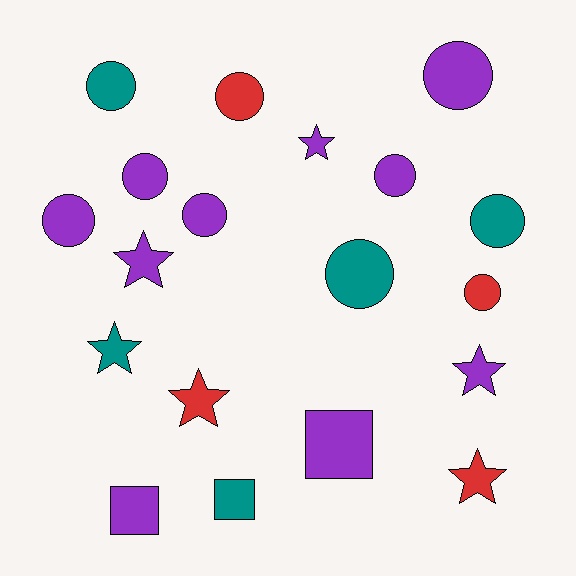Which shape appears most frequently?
Circle, with 10 objects.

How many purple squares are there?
There are 2 purple squares.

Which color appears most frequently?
Purple, with 10 objects.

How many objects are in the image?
There are 19 objects.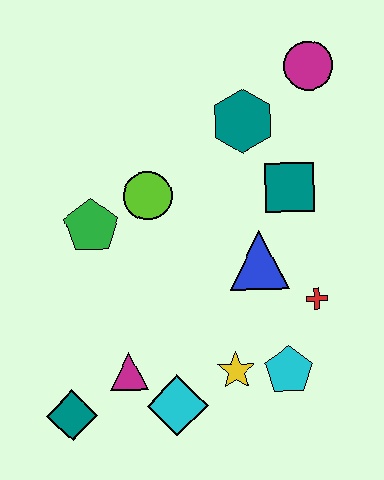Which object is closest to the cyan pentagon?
The yellow star is closest to the cyan pentagon.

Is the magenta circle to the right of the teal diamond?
Yes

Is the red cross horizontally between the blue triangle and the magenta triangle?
No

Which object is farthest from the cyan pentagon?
The magenta circle is farthest from the cyan pentagon.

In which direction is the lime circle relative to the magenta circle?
The lime circle is to the left of the magenta circle.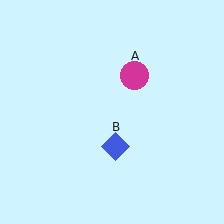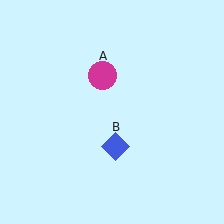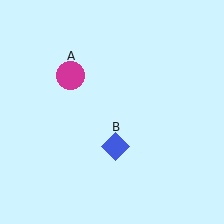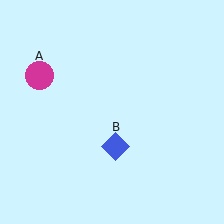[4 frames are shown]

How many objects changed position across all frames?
1 object changed position: magenta circle (object A).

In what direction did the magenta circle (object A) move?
The magenta circle (object A) moved left.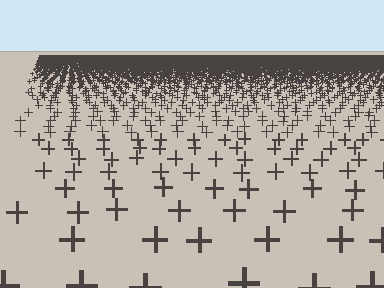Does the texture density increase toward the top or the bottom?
Density increases toward the top.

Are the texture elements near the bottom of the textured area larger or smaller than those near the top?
Larger. Near the bottom, elements are closer to the viewer and appear at a bigger on-screen size.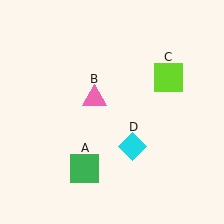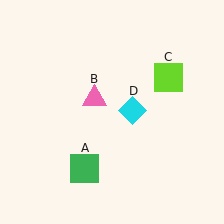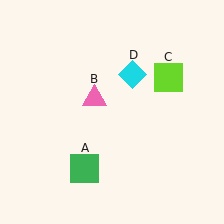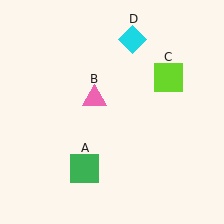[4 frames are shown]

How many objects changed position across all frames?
1 object changed position: cyan diamond (object D).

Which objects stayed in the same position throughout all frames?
Green square (object A) and pink triangle (object B) and lime square (object C) remained stationary.